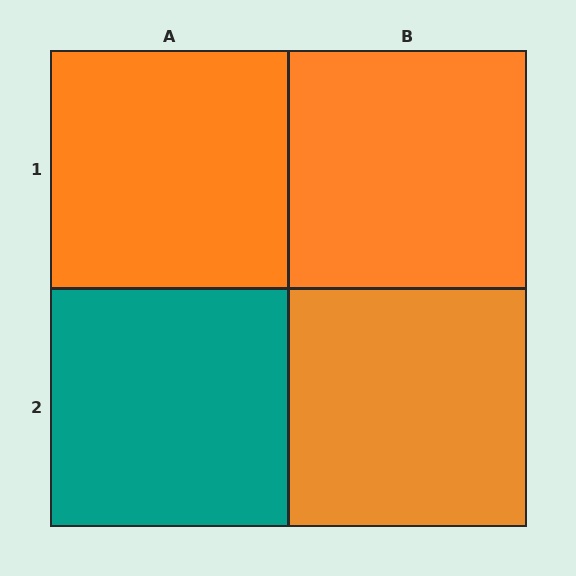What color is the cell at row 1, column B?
Orange.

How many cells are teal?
1 cell is teal.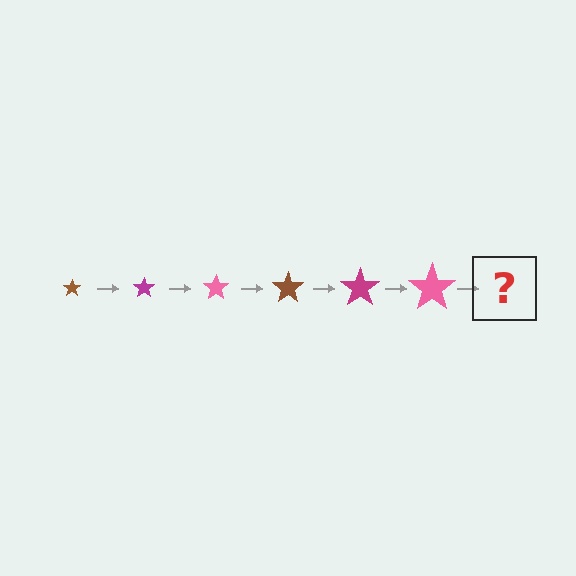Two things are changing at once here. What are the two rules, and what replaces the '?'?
The two rules are that the star grows larger each step and the color cycles through brown, magenta, and pink. The '?' should be a brown star, larger than the previous one.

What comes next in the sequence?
The next element should be a brown star, larger than the previous one.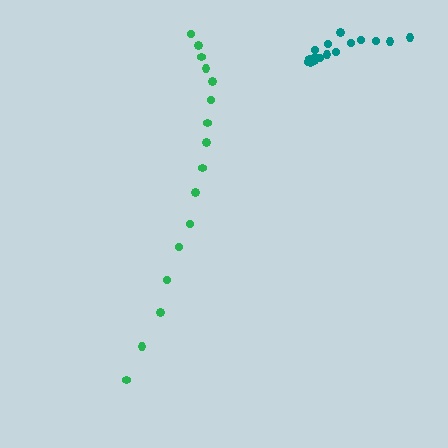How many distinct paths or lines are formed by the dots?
There are 2 distinct paths.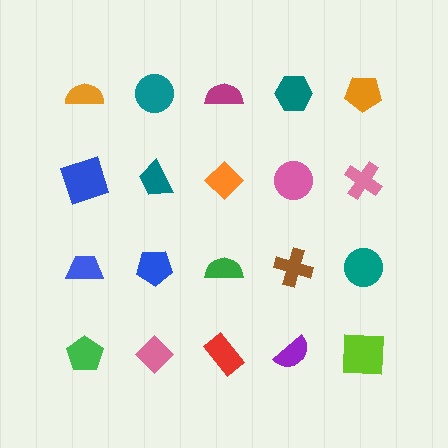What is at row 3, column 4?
A brown cross.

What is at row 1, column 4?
A teal hexagon.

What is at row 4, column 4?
A purple semicircle.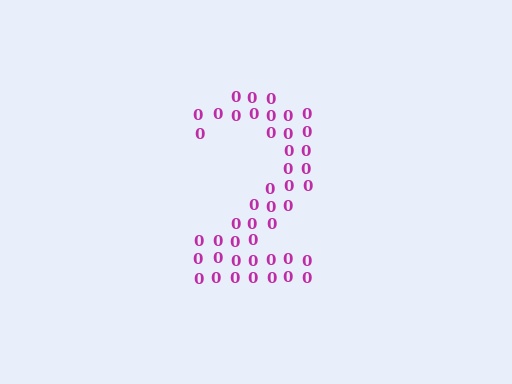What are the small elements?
The small elements are digit 0's.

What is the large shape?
The large shape is the digit 2.